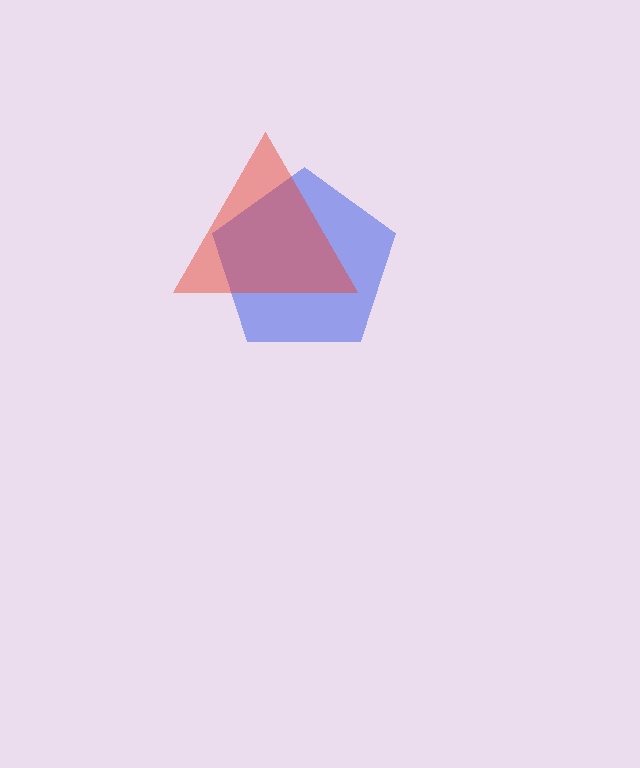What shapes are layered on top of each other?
The layered shapes are: a blue pentagon, a red triangle.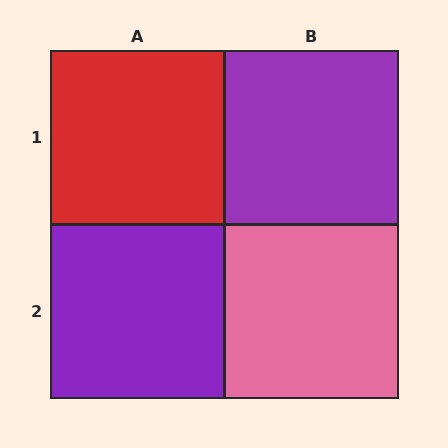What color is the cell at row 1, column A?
Red.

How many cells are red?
1 cell is red.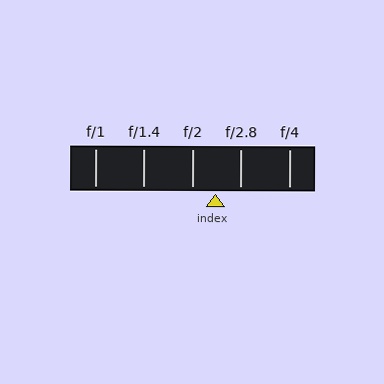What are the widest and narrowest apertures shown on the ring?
The widest aperture shown is f/1 and the narrowest is f/4.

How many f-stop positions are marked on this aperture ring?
There are 5 f-stop positions marked.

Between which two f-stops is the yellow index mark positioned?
The index mark is between f/2 and f/2.8.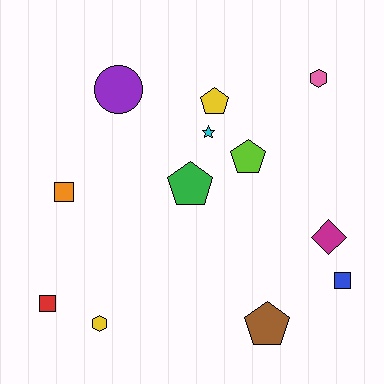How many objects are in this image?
There are 12 objects.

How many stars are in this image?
There is 1 star.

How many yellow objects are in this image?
There are 2 yellow objects.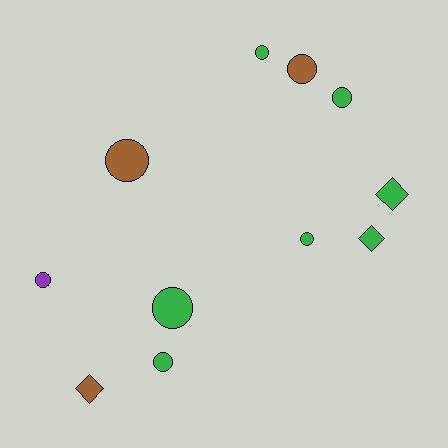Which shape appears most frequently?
Circle, with 8 objects.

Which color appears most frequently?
Green, with 7 objects.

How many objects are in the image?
There are 11 objects.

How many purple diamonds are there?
There are no purple diamonds.